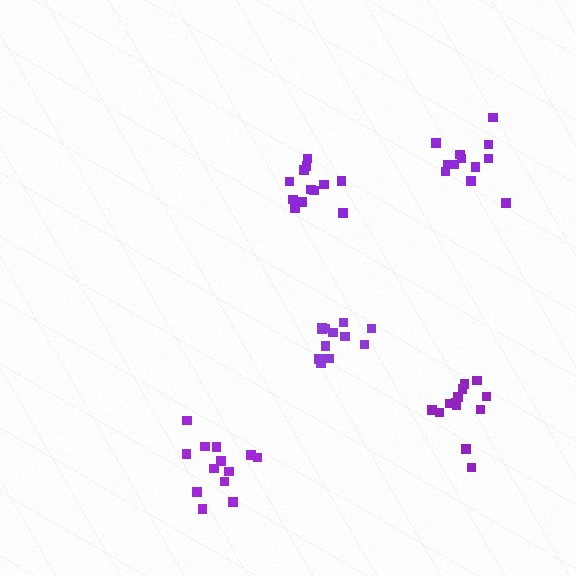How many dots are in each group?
Group 1: 12 dots, Group 2: 13 dots, Group 3: 13 dots, Group 4: 12 dots, Group 5: 12 dots (62 total).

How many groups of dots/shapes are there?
There are 5 groups.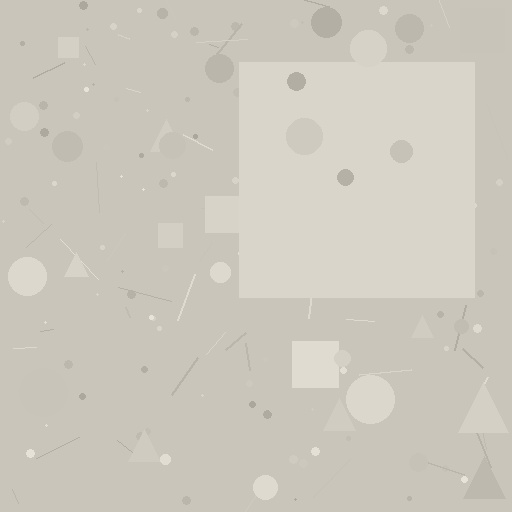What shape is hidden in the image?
A square is hidden in the image.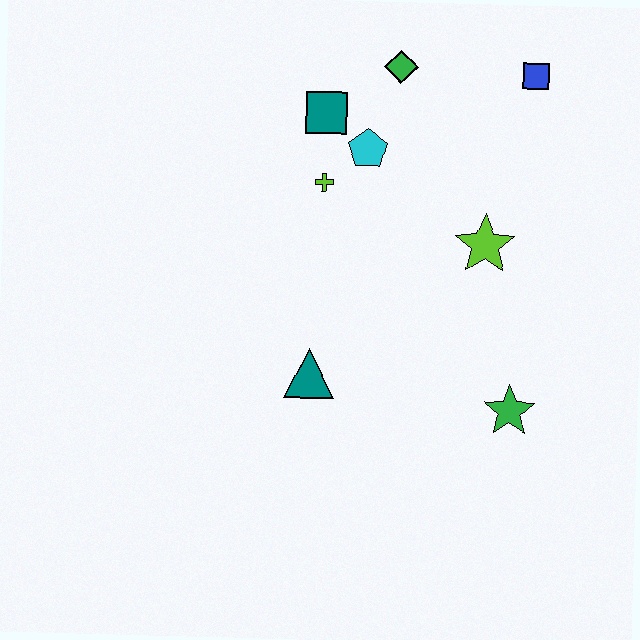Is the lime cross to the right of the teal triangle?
Yes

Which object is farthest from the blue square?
The teal triangle is farthest from the blue square.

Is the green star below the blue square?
Yes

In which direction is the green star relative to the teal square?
The green star is below the teal square.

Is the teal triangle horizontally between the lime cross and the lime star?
No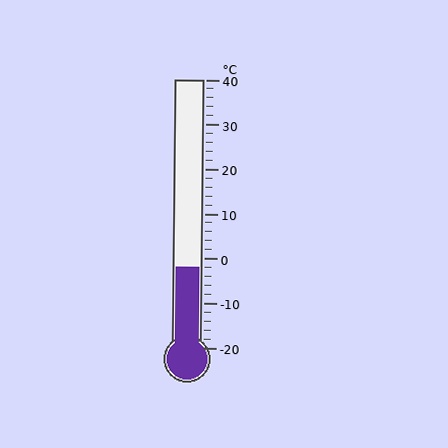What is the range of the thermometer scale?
The thermometer scale ranges from -20°C to 40°C.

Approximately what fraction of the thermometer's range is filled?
The thermometer is filled to approximately 30% of its range.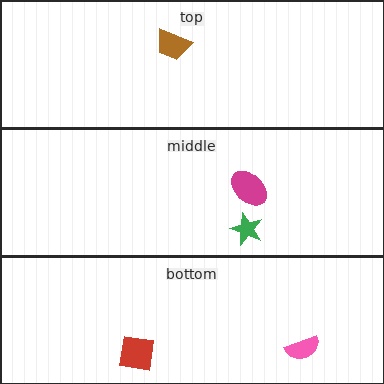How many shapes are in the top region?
1.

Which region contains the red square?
The bottom region.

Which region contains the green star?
The middle region.